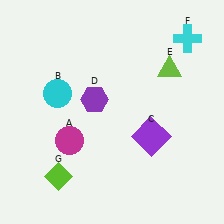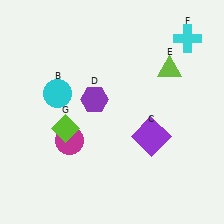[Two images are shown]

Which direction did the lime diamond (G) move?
The lime diamond (G) moved up.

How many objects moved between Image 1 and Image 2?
1 object moved between the two images.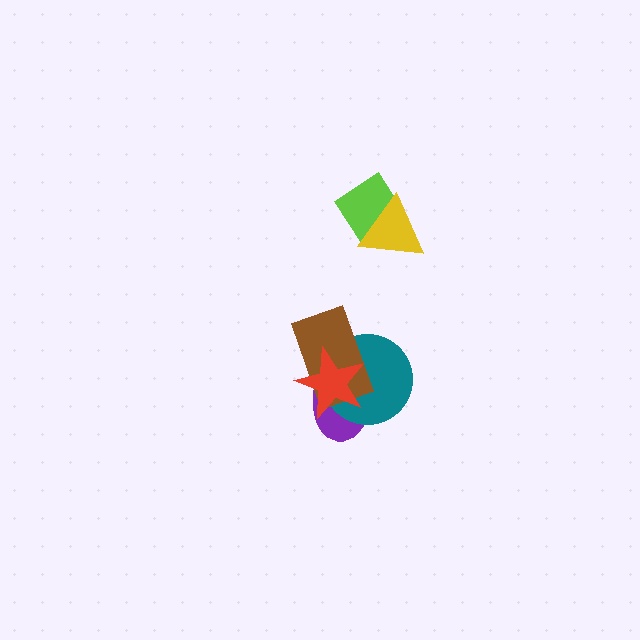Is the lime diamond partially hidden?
Yes, it is partially covered by another shape.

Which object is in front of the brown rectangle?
The red star is in front of the brown rectangle.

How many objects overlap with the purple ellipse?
3 objects overlap with the purple ellipse.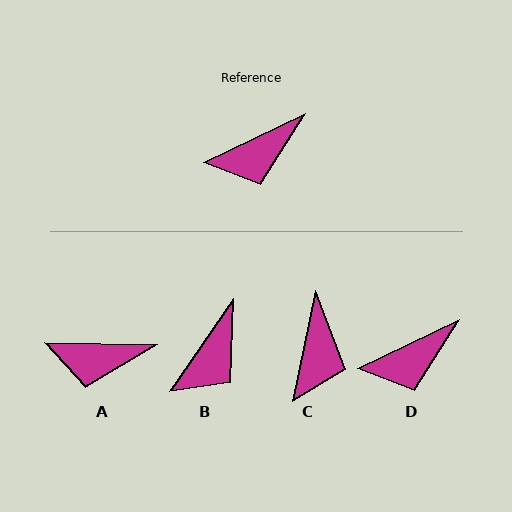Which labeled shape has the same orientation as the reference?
D.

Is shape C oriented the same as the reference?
No, it is off by about 53 degrees.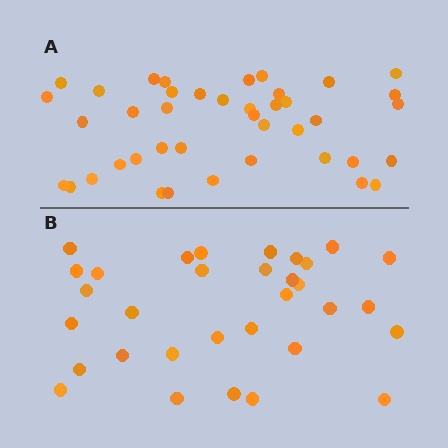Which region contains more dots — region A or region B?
Region A (the top region) has more dots.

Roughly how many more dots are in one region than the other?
Region A has roughly 8 or so more dots than region B.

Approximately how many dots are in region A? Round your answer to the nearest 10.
About 40 dots. (The exact count is 41, which rounds to 40.)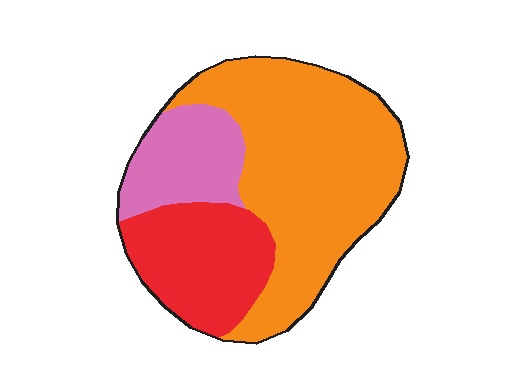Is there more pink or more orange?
Orange.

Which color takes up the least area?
Pink, at roughly 20%.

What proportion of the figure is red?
Red covers 25% of the figure.